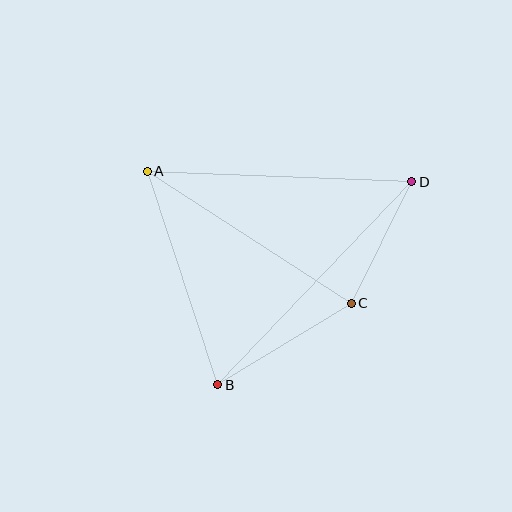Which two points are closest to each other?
Points C and D are closest to each other.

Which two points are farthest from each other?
Points B and D are farthest from each other.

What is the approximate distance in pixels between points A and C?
The distance between A and C is approximately 243 pixels.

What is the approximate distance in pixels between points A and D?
The distance between A and D is approximately 265 pixels.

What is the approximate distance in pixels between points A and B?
The distance between A and B is approximately 225 pixels.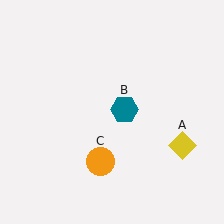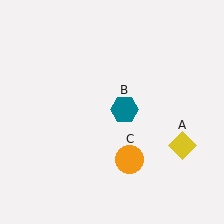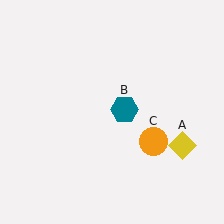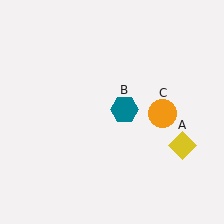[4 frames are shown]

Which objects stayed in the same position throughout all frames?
Yellow diamond (object A) and teal hexagon (object B) remained stationary.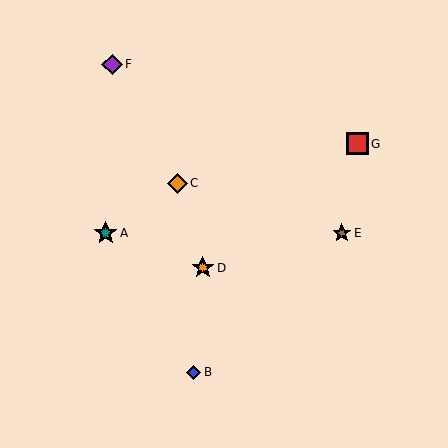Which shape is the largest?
The teal star (labeled A) is the largest.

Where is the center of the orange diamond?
The center of the orange diamond is at (177, 183).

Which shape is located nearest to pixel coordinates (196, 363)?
The blue diamond (labeled B) at (194, 372) is nearest to that location.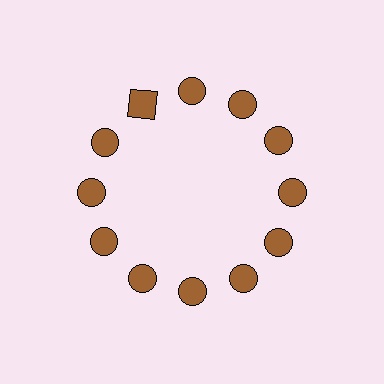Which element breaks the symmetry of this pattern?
The brown square at roughly the 11 o'clock position breaks the symmetry. All other shapes are brown circles.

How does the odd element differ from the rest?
It has a different shape: square instead of circle.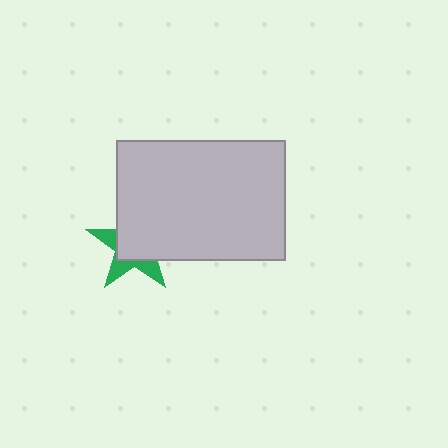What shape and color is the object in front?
The object in front is a light gray rectangle.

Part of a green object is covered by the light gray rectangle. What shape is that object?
It is a star.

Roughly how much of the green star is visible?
A small part of it is visible (roughly 35%).